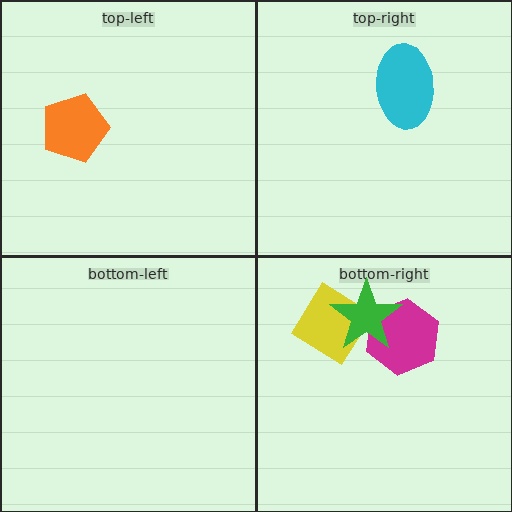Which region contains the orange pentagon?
The top-left region.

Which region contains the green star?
The bottom-right region.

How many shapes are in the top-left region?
1.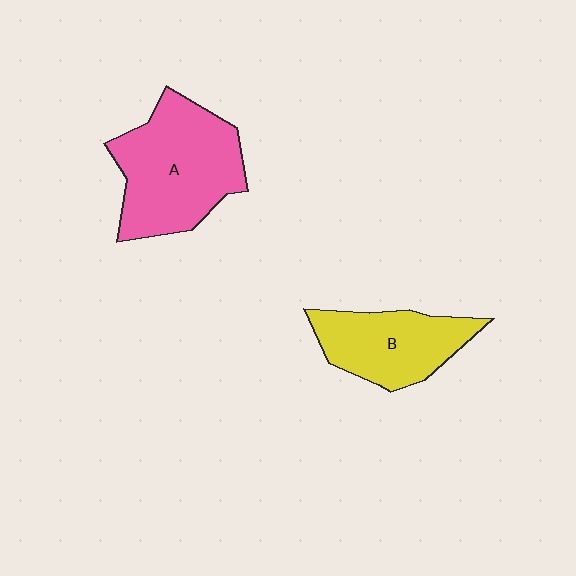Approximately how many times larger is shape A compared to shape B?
Approximately 1.5 times.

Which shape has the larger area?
Shape A (pink).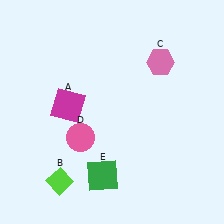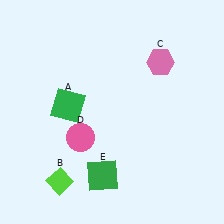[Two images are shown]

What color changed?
The square (A) changed from magenta in Image 1 to green in Image 2.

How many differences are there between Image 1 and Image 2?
There is 1 difference between the two images.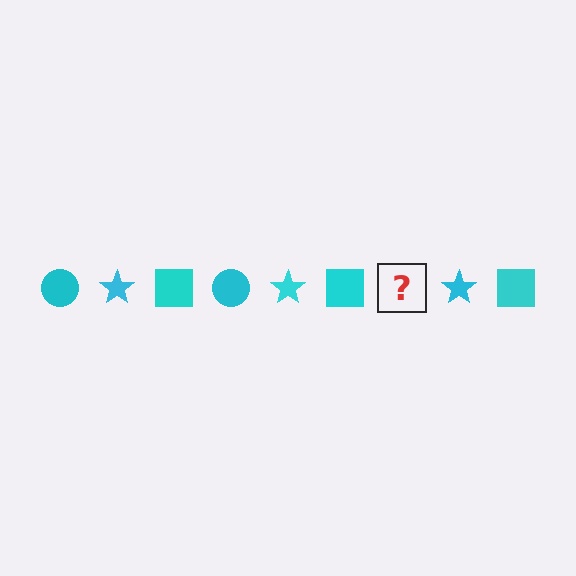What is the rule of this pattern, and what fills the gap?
The rule is that the pattern cycles through circle, star, square shapes in cyan. The gap should be filled with a cyan circle.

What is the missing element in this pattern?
The missing element is a cyan circle.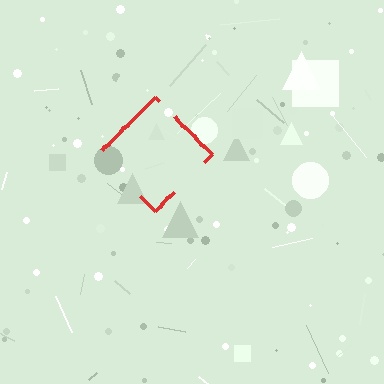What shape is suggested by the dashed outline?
The dashed outline suggests a diamond.